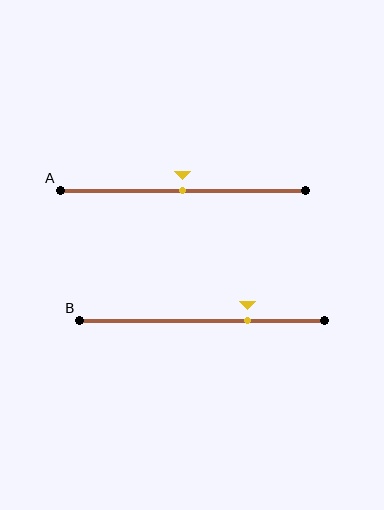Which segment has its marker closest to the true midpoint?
Segment A has its marker closest to the true midpoint.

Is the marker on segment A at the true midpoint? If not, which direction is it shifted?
Yes, the marker on segment A is at the true midpoint.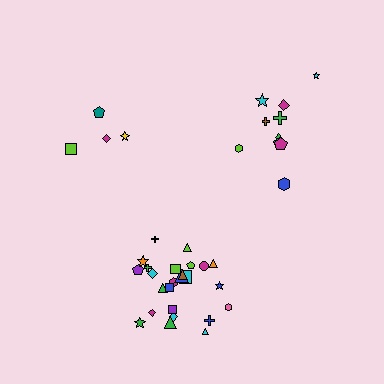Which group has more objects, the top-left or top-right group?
The top-right group.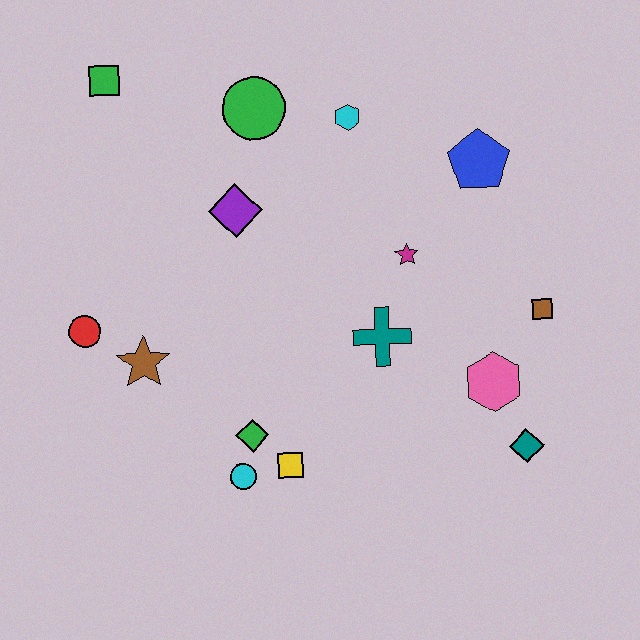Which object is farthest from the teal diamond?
The green square is farthest from the teal diamond.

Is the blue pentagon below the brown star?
No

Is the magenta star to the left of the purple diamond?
No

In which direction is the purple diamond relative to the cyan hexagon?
The purple diamond is to the left of the cyan hexagon.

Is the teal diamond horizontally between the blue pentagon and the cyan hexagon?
No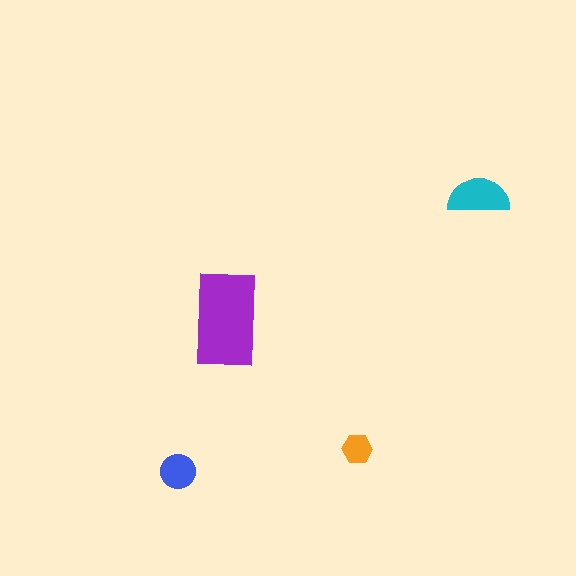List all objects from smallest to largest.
The orange hexagon, the blue circle, the cyan semicircle, the purple rectangle.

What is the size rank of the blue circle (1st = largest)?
3rd.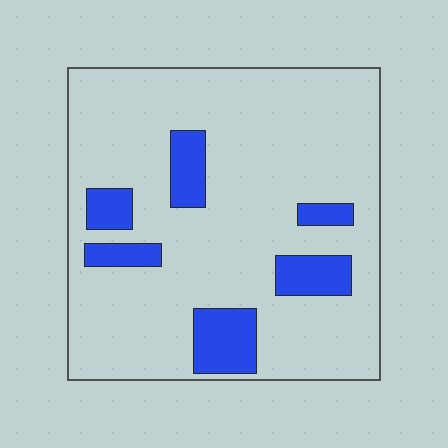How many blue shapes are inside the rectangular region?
6.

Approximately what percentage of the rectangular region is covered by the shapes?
Approximately 15%.